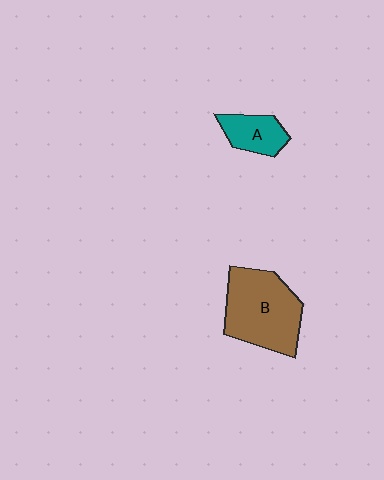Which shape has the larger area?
Shape B (brown).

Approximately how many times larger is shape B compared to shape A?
Approximately 2.4 times.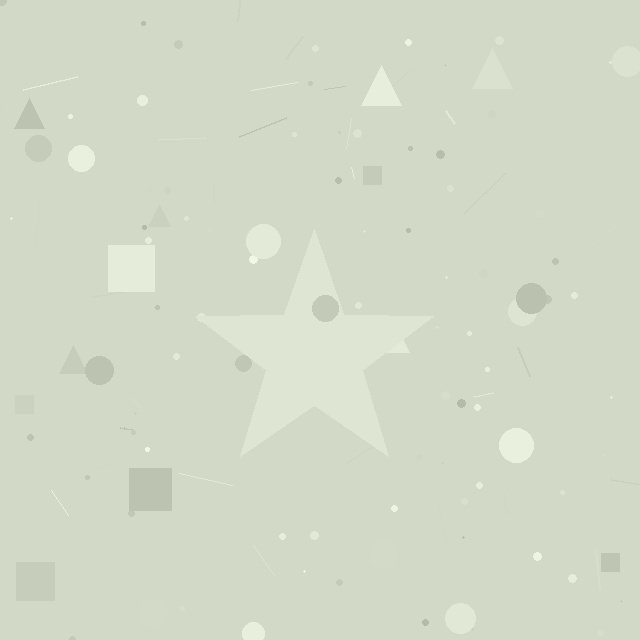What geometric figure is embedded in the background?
A star is embedded in the background.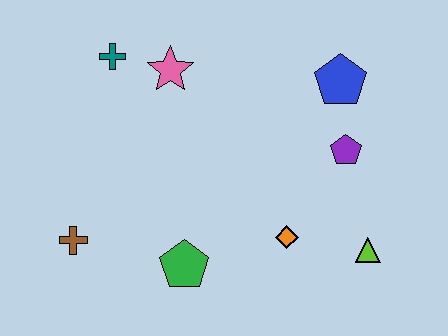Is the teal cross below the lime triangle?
No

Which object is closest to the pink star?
The teal cross is closest to the pink star.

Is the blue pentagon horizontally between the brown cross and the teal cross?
No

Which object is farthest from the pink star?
The lime triangle is farthest from the pink star.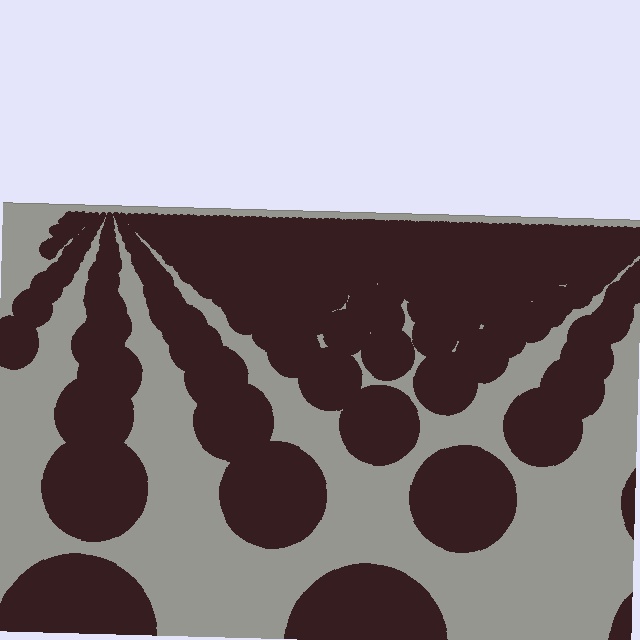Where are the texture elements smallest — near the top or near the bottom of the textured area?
Near the top.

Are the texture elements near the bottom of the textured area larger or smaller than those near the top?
Larger. Near the bottom, elements are closer to the viewer and appear at a bigger on-screen size.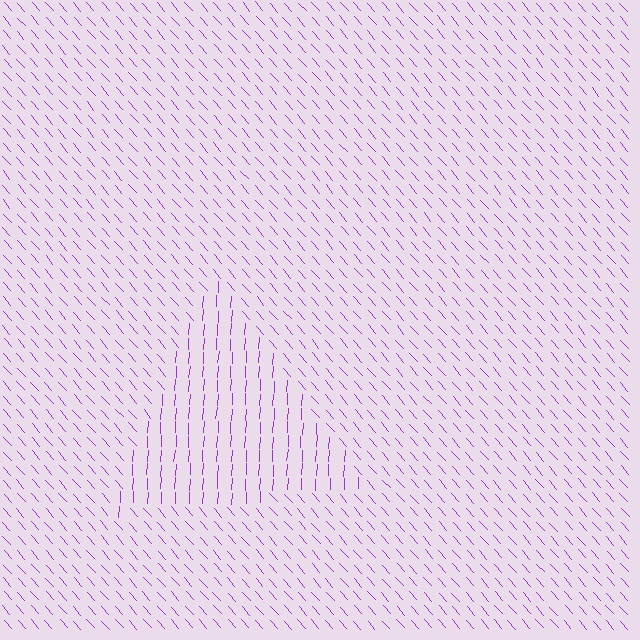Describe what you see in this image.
The image is filled with small purple line segments. A triangle region in the image has lines oriented differently from the surrounding lines, creating a visible texture boundary.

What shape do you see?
I see a triangle.